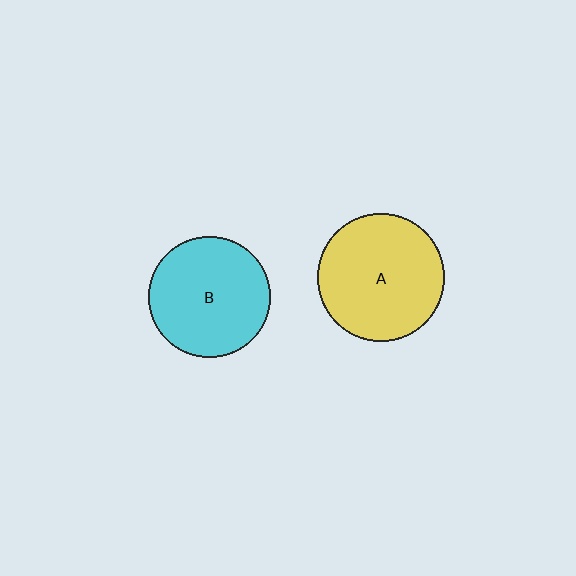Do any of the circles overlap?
No, none of the circles overlap.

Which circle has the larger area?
Circle A (yellow).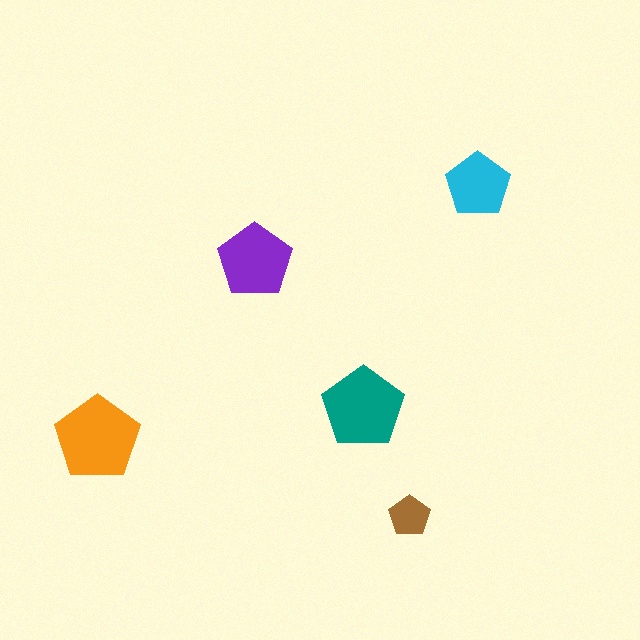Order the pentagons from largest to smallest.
the orange one, the teal one, the purple one, the cyan one, the brown one.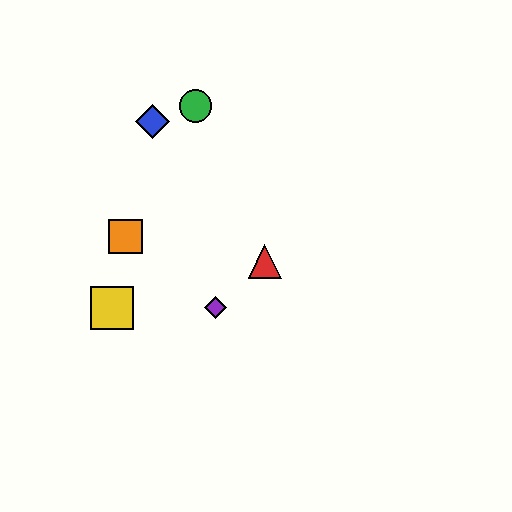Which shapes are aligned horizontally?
The yellow square, the purple diamond are aligned horizontally.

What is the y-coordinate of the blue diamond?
The blue diamond is at y≈122.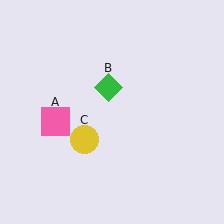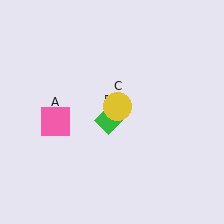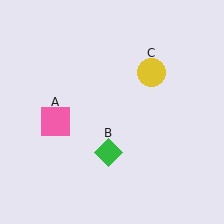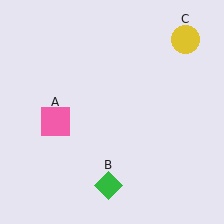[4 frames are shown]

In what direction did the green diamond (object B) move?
The green diamond (object B) moved down.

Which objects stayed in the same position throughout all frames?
Pink square (object A) remained stationary.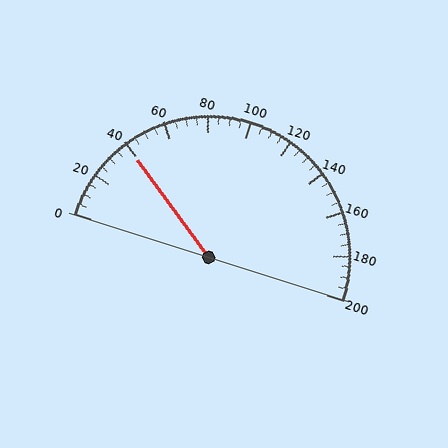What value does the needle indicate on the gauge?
The needle indicates approximately 40.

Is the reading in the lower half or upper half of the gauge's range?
The reading is in the lower half of the range (0 to 200).